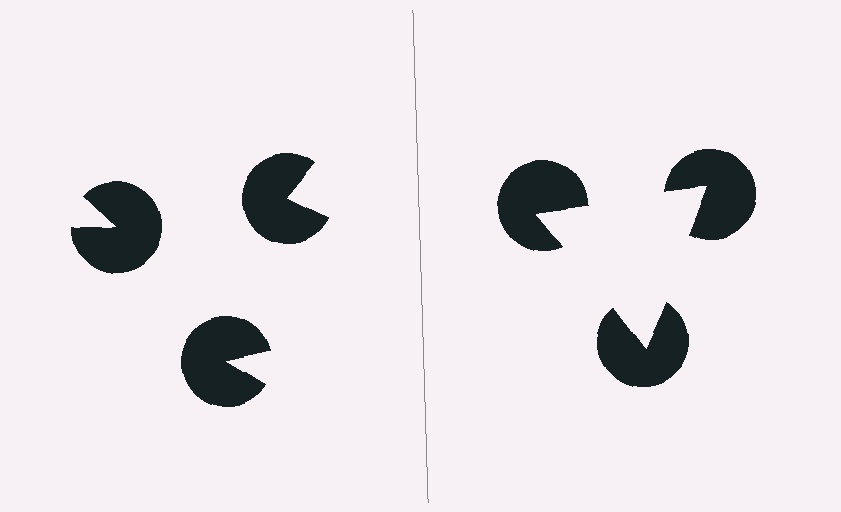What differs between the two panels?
The pac-man discs are positioned identically on both sides; only the wedge orientations differ. On the right they align to a triangle; on the left they are misaligned.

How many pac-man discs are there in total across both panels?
6 — 3 on each side.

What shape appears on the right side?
An illusory triangle.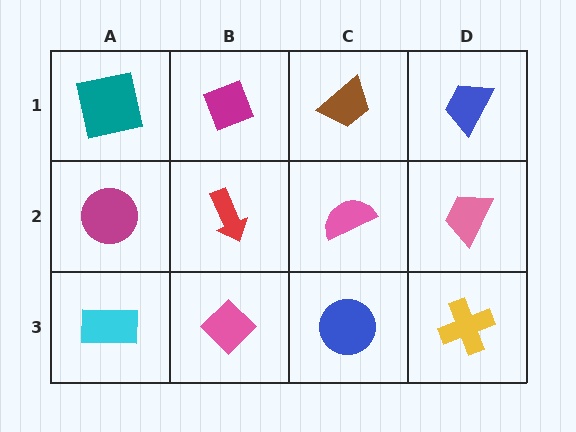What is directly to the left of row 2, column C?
A red arrow.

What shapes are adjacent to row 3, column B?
A red arrow (row 2, column B), a cyan rectangle (row 3, column A), a blue circle (row 3, column C).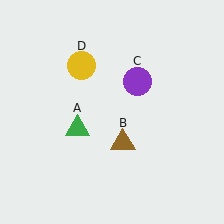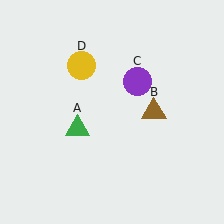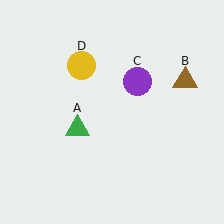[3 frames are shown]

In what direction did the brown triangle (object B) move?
The brown triangle (object B) moved up and to the right.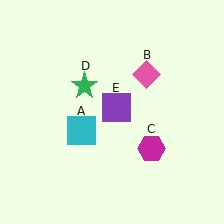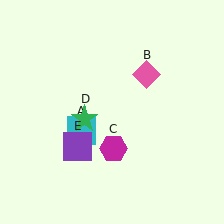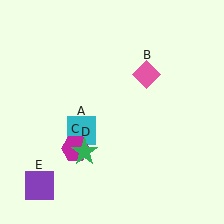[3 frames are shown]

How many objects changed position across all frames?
3 objects changed position: magenta hexagon (object C), green star (object D), purple square (object E).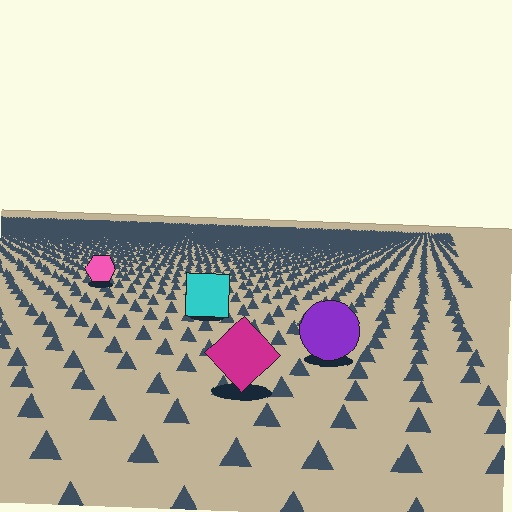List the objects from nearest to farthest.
From nearest to farthest: the magenta diamond, the purple circle, the cyan square, the pink hexagon.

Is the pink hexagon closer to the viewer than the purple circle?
No. The purple circle is closer — you can tell from the texture gradient: the ground texture is coarser near it.